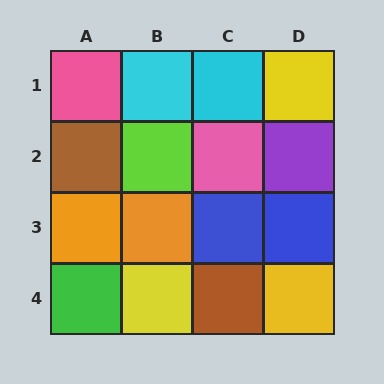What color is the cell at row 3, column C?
Blue.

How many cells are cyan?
2 cells are cyan.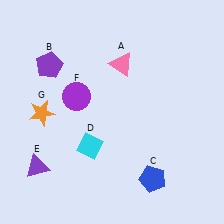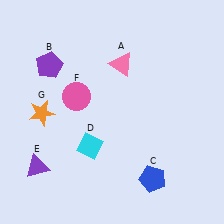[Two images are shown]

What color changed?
The circle (F) changed from purple in Image 1 to pink in Image 2.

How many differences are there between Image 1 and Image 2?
There is 1 difference between the two images.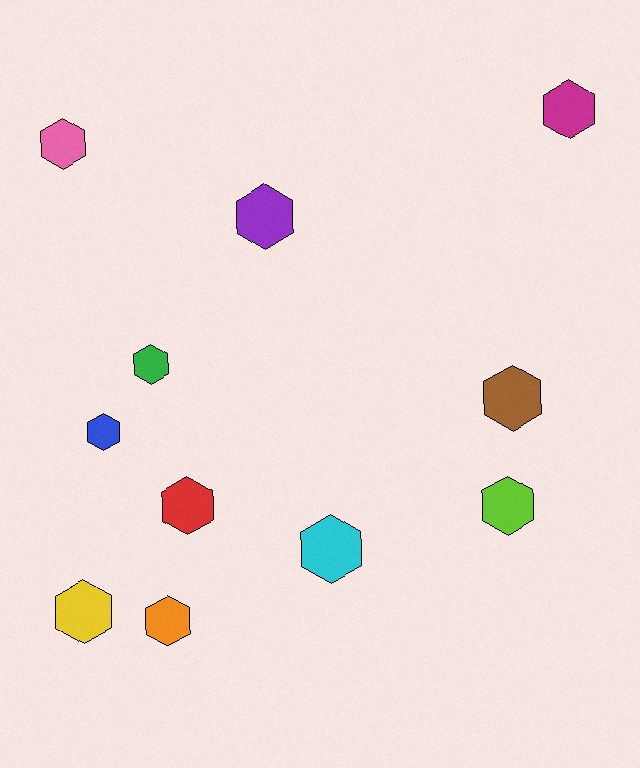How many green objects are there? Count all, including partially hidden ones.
There is 1 green object.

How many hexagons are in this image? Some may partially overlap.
There are 11 hexagons.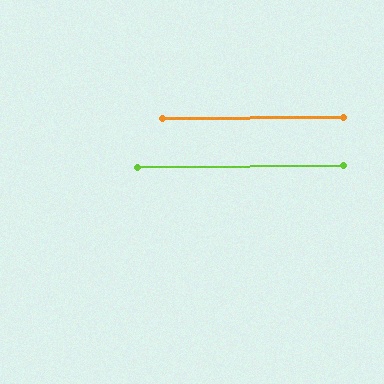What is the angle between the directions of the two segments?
Approximately 0 degrees.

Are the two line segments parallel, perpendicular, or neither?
Parallel — their directions differ by only 0.4°.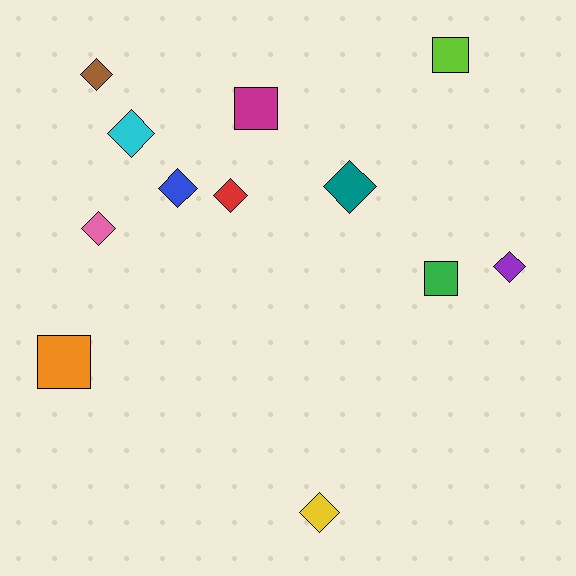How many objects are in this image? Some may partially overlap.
There are 12 objects.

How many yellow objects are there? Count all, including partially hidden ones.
There is 1 yellow object.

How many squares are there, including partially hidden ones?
There are 4 squares.